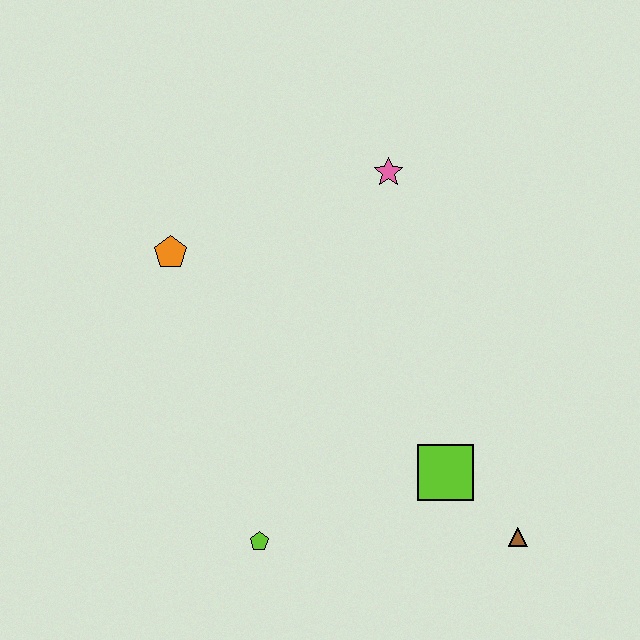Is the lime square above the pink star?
No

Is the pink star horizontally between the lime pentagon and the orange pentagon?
No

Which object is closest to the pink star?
The orange pentagon is closest to the pink star.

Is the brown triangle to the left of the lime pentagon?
No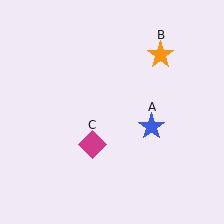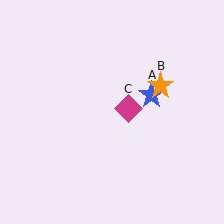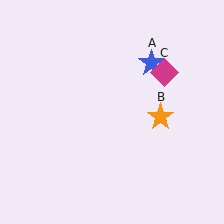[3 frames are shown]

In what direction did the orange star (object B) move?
The orange star (object B) moved down.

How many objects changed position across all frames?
3 objects changed position: blue star (object A), orange star (object B), magenta diamond (object C).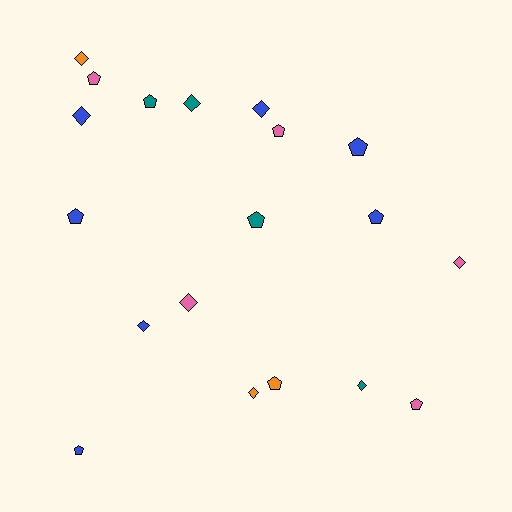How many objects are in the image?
There are 19 objects.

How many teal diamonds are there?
There are 2 teal diamonds.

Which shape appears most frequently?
Pentagon, with 10 objects.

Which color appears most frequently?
Blue, with 7 objects.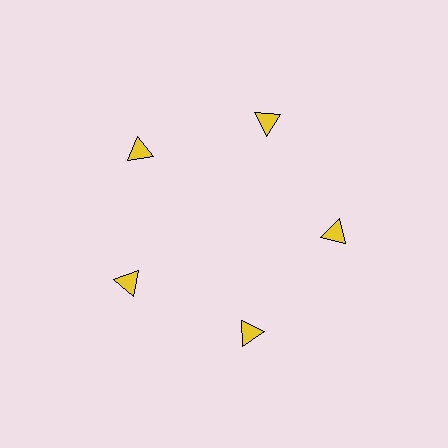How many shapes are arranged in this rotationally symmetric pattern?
There are 5 shapes, arranged in 5 groups of 1.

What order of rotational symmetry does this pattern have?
This pattern has 5-fold rotational symmetry.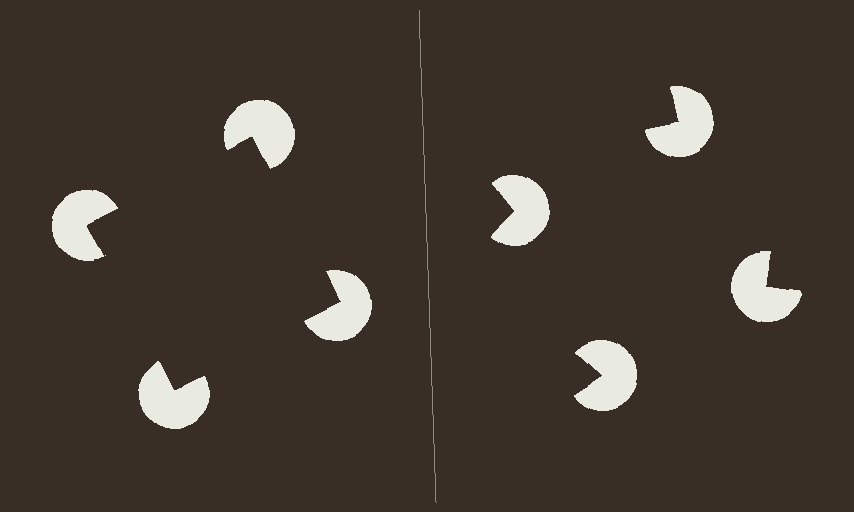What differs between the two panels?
The pac-man discs are positioned identically on both sides; only the wedge orientations differ. On the left they align to a square; on the right they are misaligned.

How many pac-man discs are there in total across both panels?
8 — 4 on each side.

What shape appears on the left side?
An illusory square.